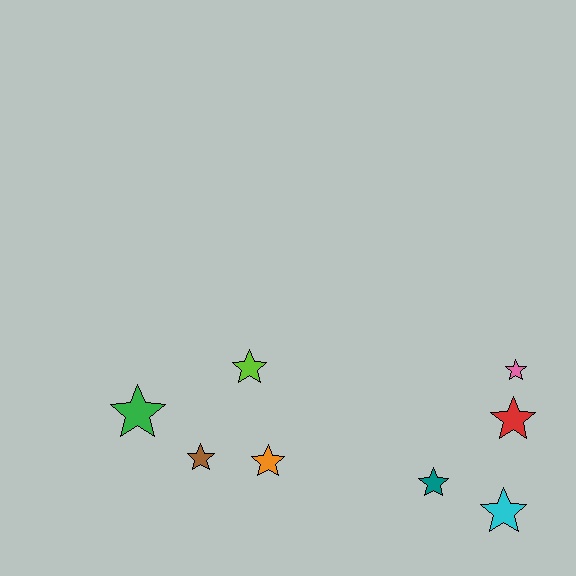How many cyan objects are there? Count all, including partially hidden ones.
There is 1 cyan object.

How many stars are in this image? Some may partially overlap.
There are 8 stars.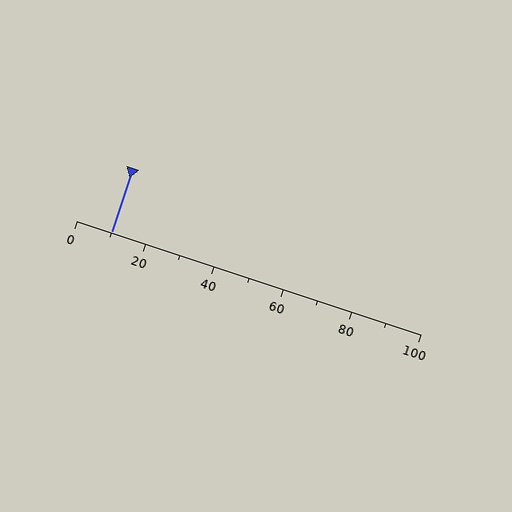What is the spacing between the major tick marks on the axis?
The major ticks are spaced 20 apart.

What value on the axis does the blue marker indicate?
The marker indicates approximately 10.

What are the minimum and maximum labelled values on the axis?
The axis runs from 0 to 100.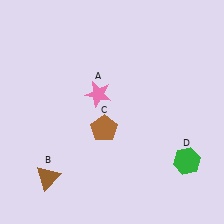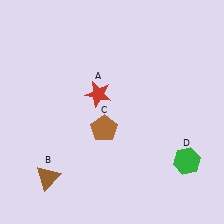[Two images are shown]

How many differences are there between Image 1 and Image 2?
There is 1 difference between the two images.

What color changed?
The star (A) changed from pink in Image 1 to red in Image 2.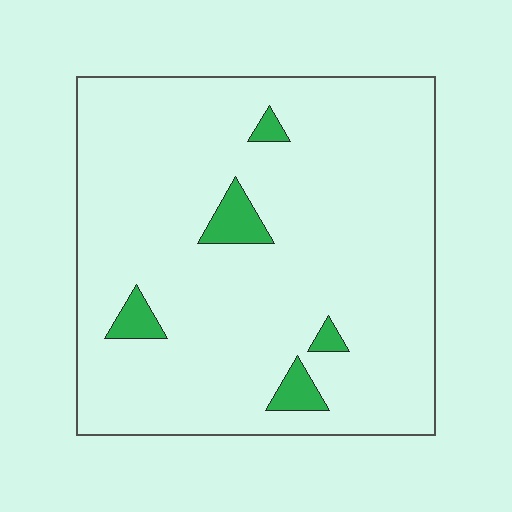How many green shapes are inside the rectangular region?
5.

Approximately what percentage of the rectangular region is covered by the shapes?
Approximately 5%.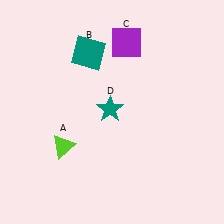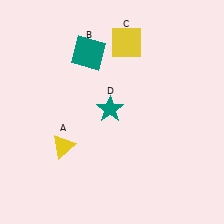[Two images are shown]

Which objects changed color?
A changed from lime to yellow. C changed from purple to yellow.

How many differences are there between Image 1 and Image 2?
There are 2 differences between the two images.